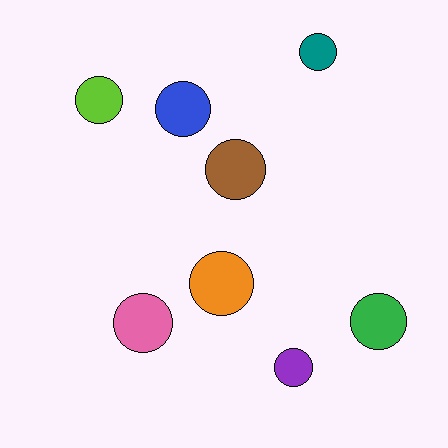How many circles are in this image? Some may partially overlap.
There are 8 circles.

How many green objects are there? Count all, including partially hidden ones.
There is 1 green object.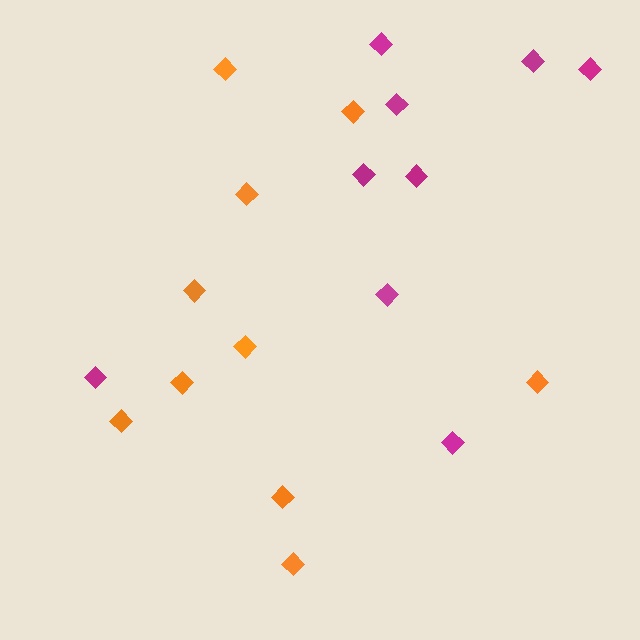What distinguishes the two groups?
There are 2 groups: one group of orange diamonds (10) and one group of magenta diamonds (9).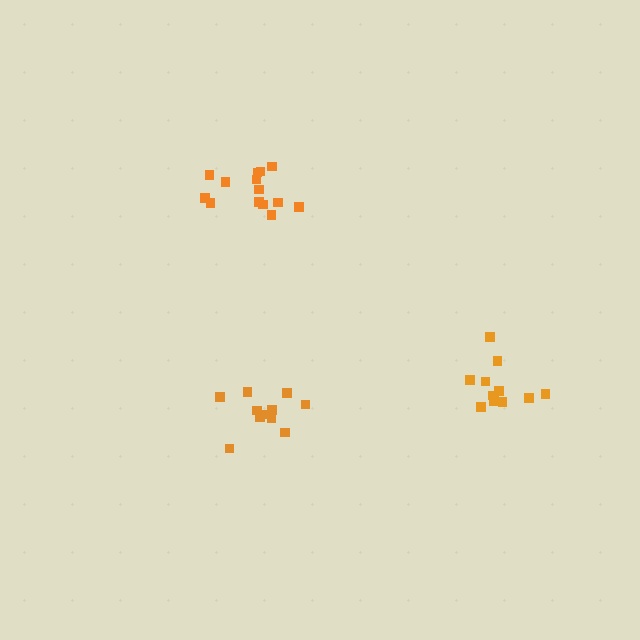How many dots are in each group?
Group 1: 11 dots, Group 2: 14 dots, Group 3: 11 dots (36 total).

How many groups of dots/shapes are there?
There are 3 groups.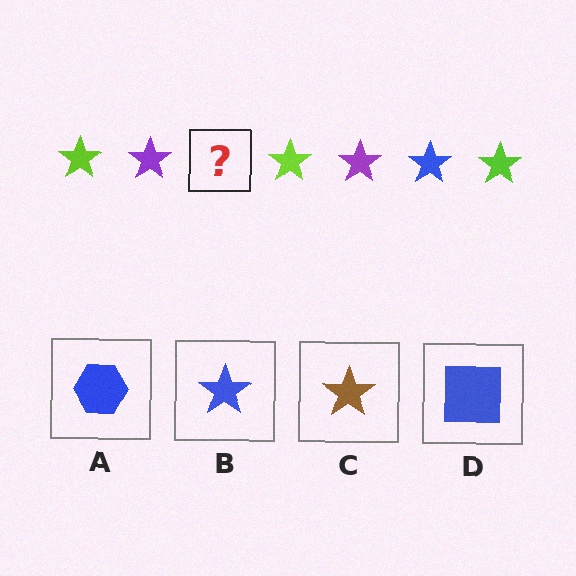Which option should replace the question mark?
Option B.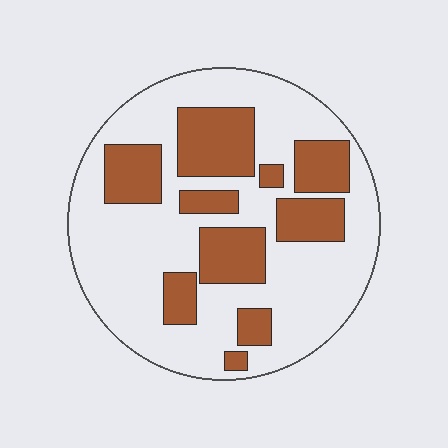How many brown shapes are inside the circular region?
10.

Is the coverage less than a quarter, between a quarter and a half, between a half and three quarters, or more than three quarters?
Between a quarter and a half.